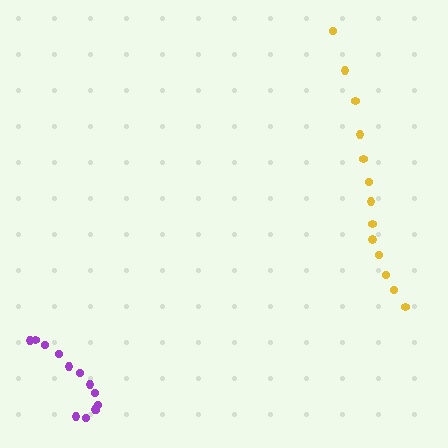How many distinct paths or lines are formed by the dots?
There are 2 distinct paths.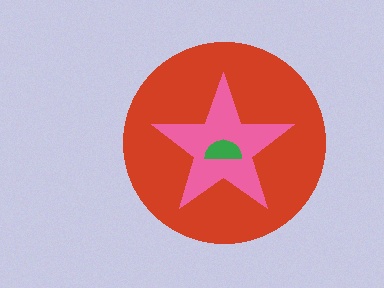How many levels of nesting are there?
3.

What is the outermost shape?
The red circle.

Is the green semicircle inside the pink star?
Yes.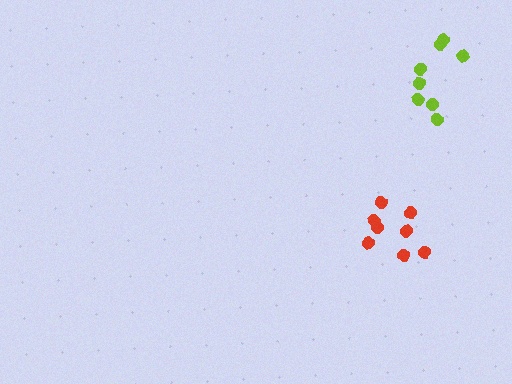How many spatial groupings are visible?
There are 2 spatial groupings.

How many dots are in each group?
Group 1: 8 dots, Group 2: 8 dots (16 total).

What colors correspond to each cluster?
The clusters are colored: lime, red.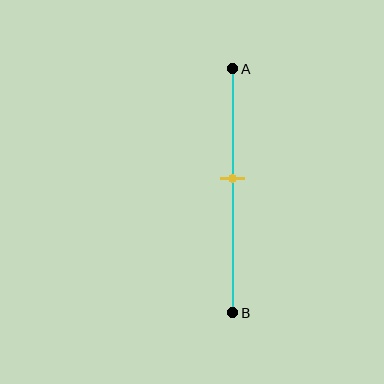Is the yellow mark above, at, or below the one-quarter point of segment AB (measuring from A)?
The yellow mark is below the one-quarter point of segment AB.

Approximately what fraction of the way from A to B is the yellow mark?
The yellow mark is approximately 45% of the way from A to B.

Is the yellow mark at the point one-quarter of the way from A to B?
No, the mark is at about 45% from A, not at the 25% one-quarter point.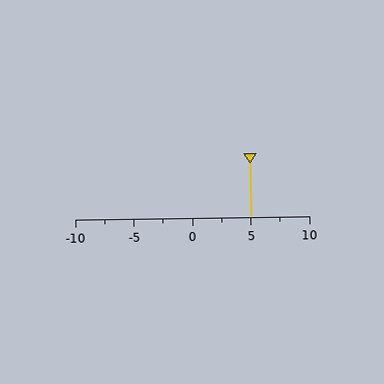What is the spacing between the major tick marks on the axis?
The major ticks are spaced 5 apart.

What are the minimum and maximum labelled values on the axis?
The axis runs from -10 to 10.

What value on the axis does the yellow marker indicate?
The marker indicates approximately 5.